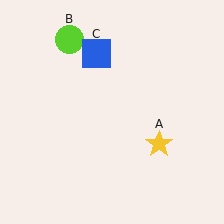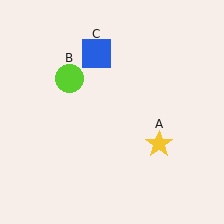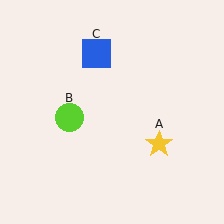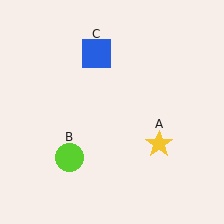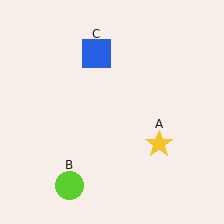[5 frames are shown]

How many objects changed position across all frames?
1 object changed position: lime circle (object B).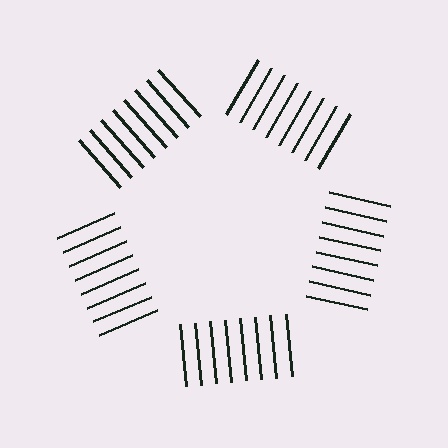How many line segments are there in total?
40 — 8 along each of the 5 edges.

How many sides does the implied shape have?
5 sides — the line-ends trace a pentagon.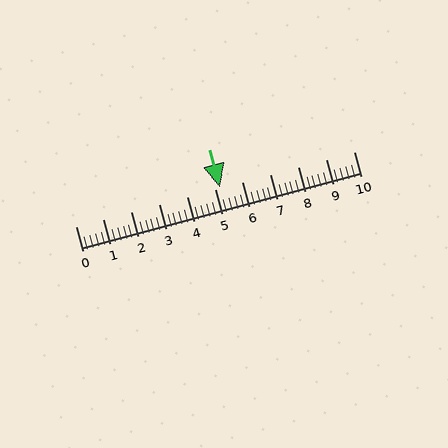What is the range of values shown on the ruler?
The ruler shows values from 0 to 10.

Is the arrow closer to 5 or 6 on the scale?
The arrow is closer to 5.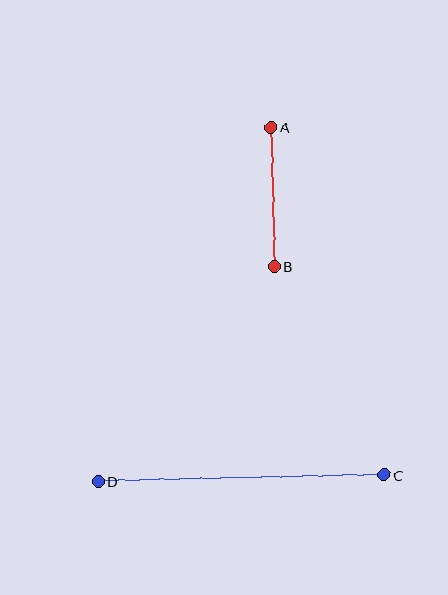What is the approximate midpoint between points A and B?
The midpoint is at approximately (273, 197) pixels.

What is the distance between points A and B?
The distance is approximately 139 pixels.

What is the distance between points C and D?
The distance is approximately 286 pixels.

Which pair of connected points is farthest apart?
Points C and D are farthest apart.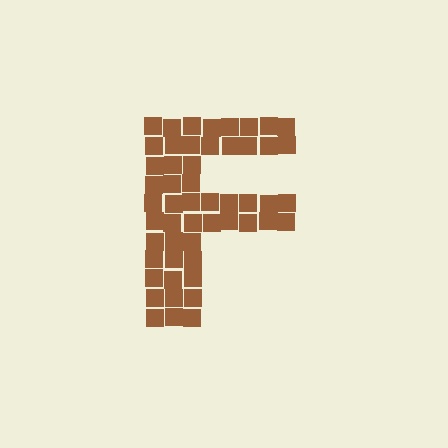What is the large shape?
The large shape is the letter F.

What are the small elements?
The small elements are squares.